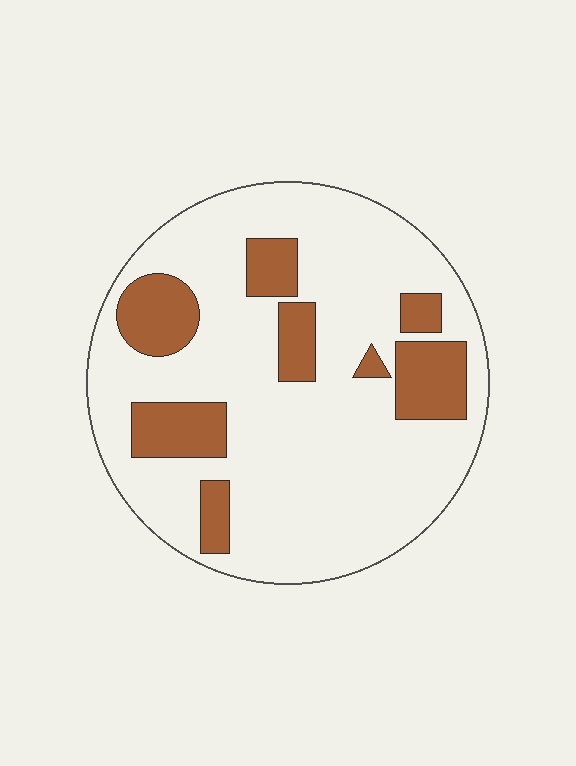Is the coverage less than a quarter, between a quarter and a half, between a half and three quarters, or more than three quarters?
Less than a quarter.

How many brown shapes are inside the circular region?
8.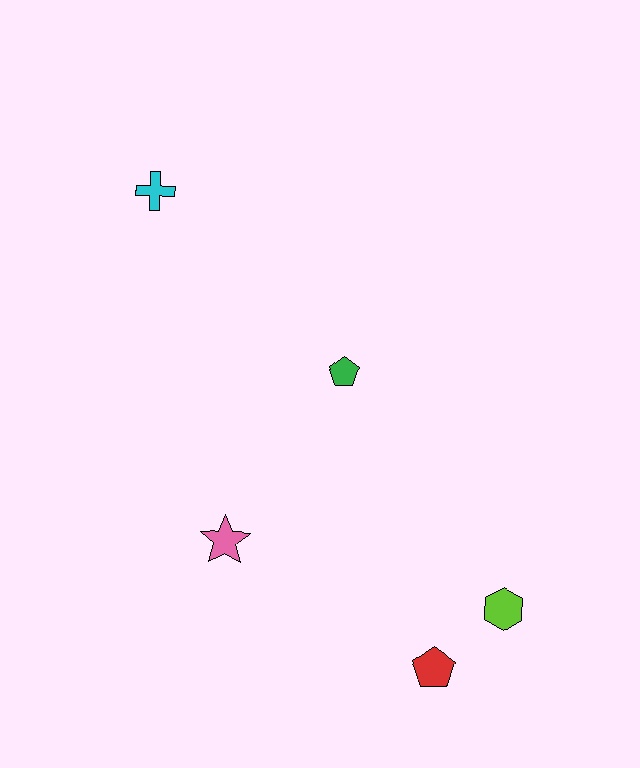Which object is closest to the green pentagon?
The pink star is closest to the green pentagon.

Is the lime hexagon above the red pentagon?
Yes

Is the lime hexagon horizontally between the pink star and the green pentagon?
No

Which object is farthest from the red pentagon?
The cyan cross is farthest from the red pentagon.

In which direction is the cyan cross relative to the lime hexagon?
The cyan cross is above the lime hexagon.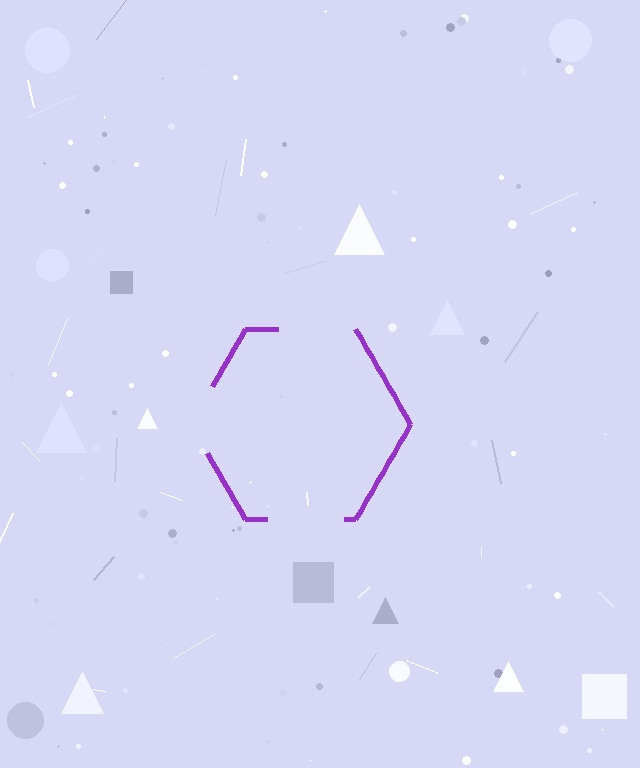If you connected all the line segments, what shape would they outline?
They would outline a hexagon.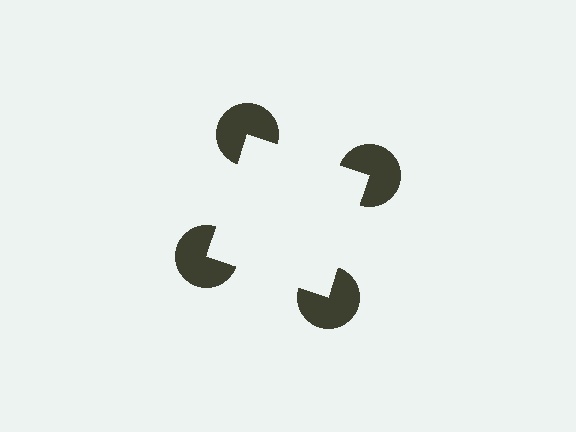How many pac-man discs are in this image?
There are 4 — one at each vertex of the illusory square.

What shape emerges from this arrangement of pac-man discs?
An illusory square — its edges are inferred from the aligned wedge cuts in the pac-man discs, not physically drawn.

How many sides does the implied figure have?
4 sides.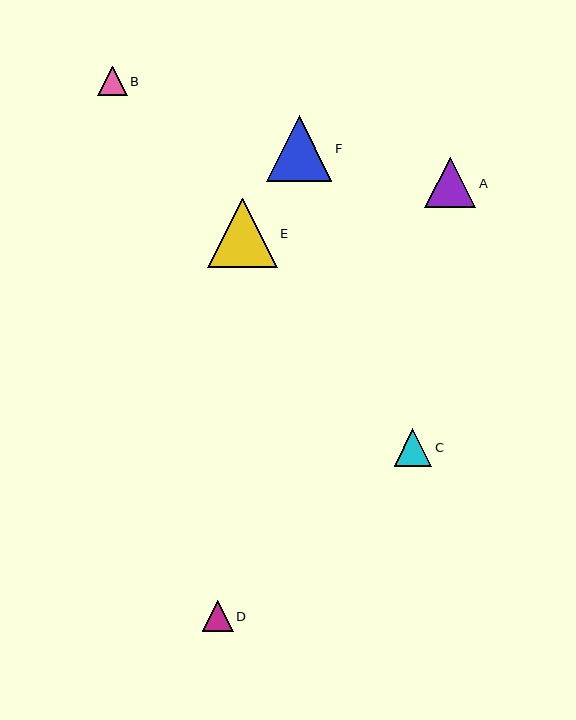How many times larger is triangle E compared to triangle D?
Triangle E is approximately 2.2 times the size of triangle D.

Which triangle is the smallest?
Triangle B is the smallest with a size of approximately 29 pixels.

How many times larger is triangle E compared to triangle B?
Triangle E is approximately 2.4 times the size of triangle B.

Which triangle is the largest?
Triangle E is the largest with a size of approximately 69 pixels.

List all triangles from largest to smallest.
From largest to smallest: E, F, A, C, D, B.